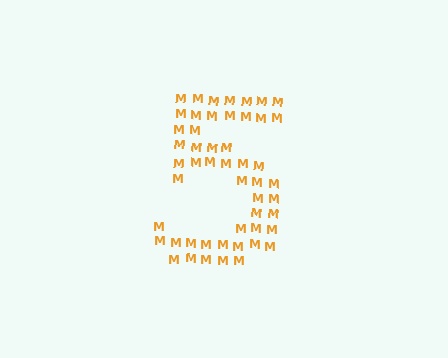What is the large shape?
The large shape is the digit 5.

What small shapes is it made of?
It is made of small letter M's.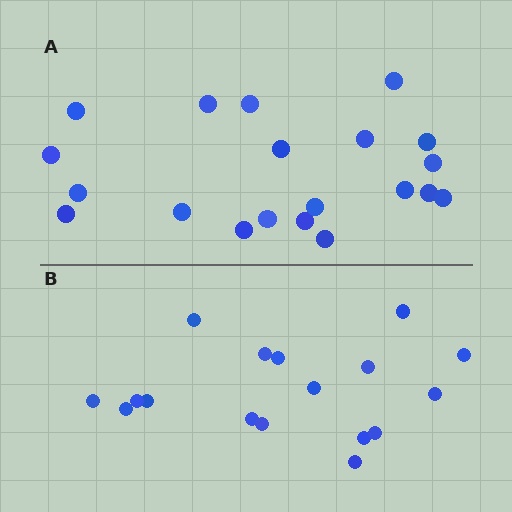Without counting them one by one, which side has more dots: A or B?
Region A (the top region) has more dots.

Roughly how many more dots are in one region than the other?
Region A has just a few more — roughly 2 or 3 more dots than region B.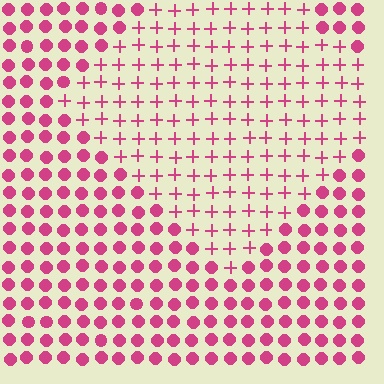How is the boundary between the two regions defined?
The boundary is defined by a change in element shape: plus signs inside vs. circles outside. All elements share the same color and spacing.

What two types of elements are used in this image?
The image uses plus signs inside the diamond region and circles outside it.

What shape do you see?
I see a diamond.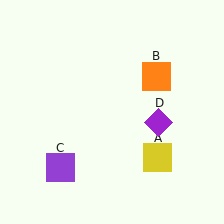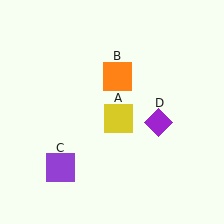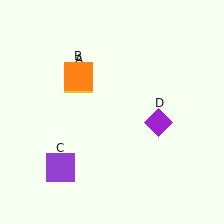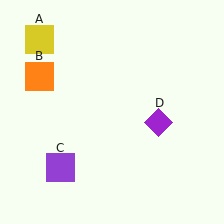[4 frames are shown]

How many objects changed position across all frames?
2 objects changed position: yellow square (object A), orange square (object B).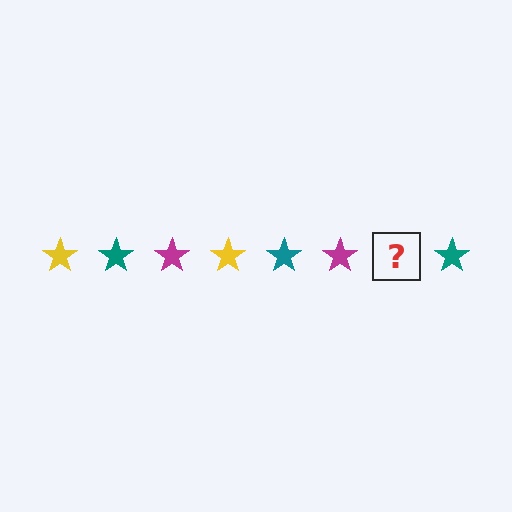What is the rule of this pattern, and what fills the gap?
The rule is that the pattern cycles through yellow, teal, magenta stars. The gap should be filled with a yellow star.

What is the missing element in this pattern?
The missing element is a yellow star.